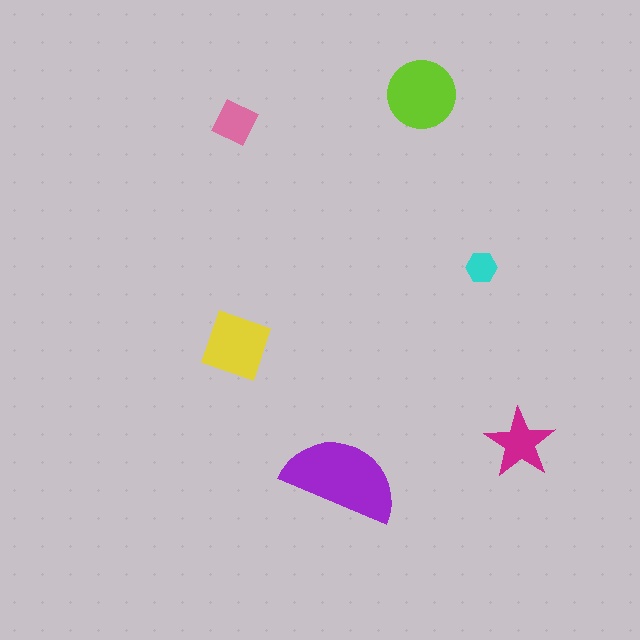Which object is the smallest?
The cyan hexagon.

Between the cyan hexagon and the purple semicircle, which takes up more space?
The purple semicircle.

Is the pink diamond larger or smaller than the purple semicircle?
Smaller.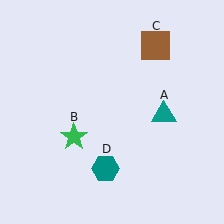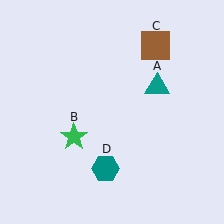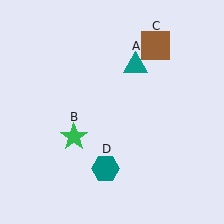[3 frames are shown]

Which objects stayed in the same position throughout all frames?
Green star (object B) and brown square (object C) and teal hexagon (object D) remained stationary.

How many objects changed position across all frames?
1 object changed position: teal triangle (object A).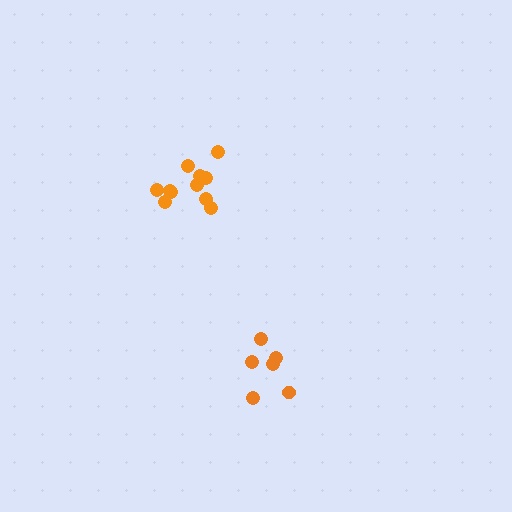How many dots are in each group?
Group 1: 6 dots, Group 2: 11 dots (17 total).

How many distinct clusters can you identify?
There are 2 distinct clusters.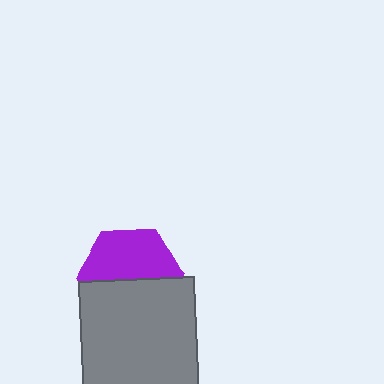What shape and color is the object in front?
The object in front is a gray square.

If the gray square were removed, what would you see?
You would see the complete purple hexagon.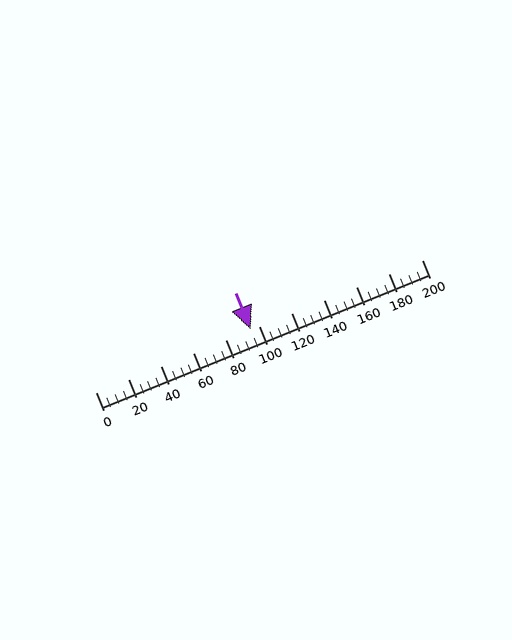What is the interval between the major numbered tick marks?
The major tick marks are spaced 20 units apart.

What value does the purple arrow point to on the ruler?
The purple arrow points to approximately 95.